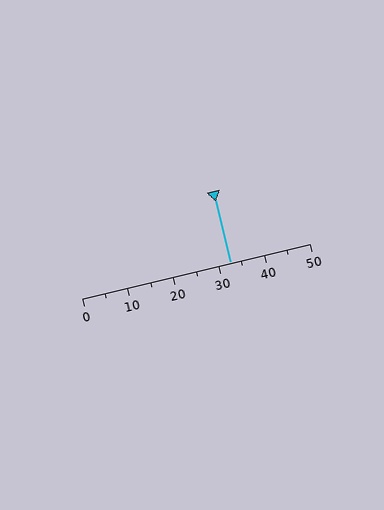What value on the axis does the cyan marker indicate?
The marker indicates approximately 32.5.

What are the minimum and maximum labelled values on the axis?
The axis runs from 0 to 50.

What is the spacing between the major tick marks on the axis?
The major ticks are spaced 10 apart.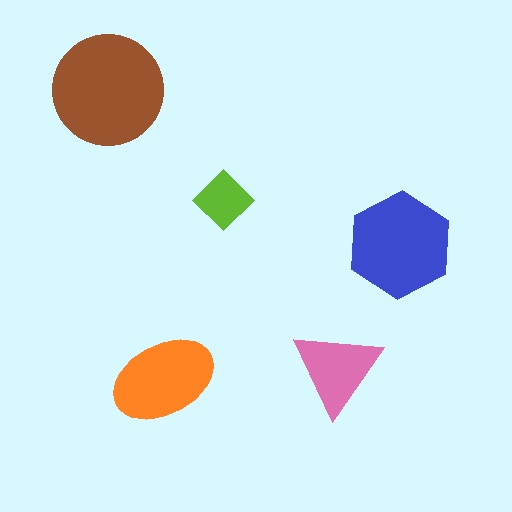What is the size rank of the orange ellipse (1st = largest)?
3rd.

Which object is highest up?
The brown circle is topmost.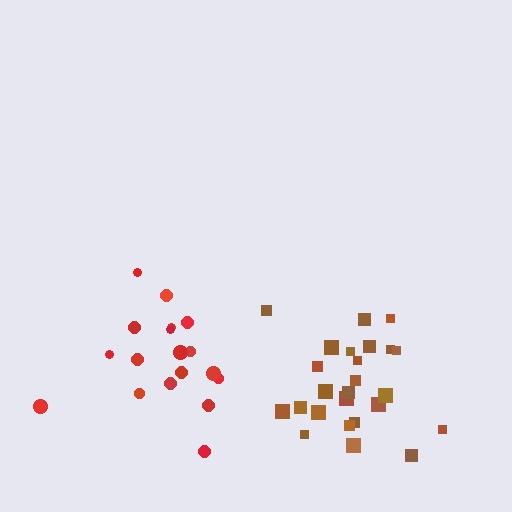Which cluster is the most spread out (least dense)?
Red.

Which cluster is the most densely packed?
Brown.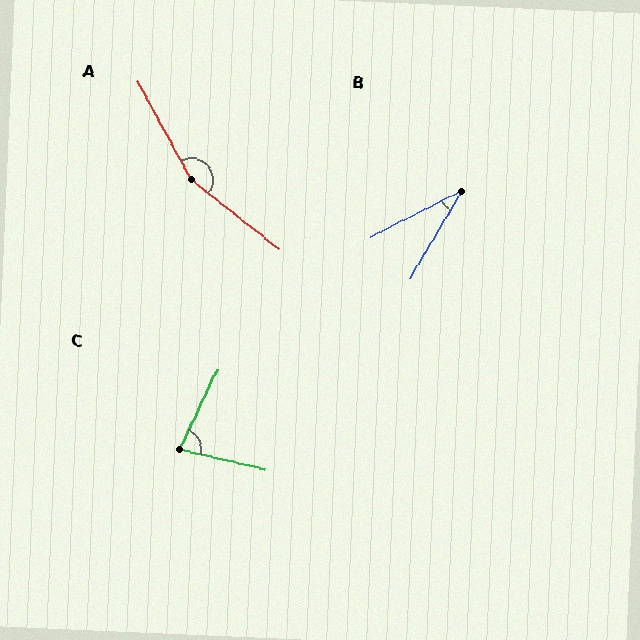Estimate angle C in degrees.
Approximately 78 degrees.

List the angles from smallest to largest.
B (32°), C (78°), A (156°).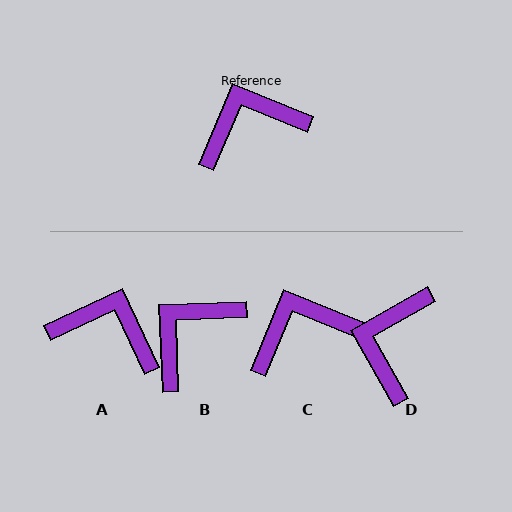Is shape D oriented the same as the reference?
No, it is off by about 52 degrees.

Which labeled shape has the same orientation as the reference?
C.